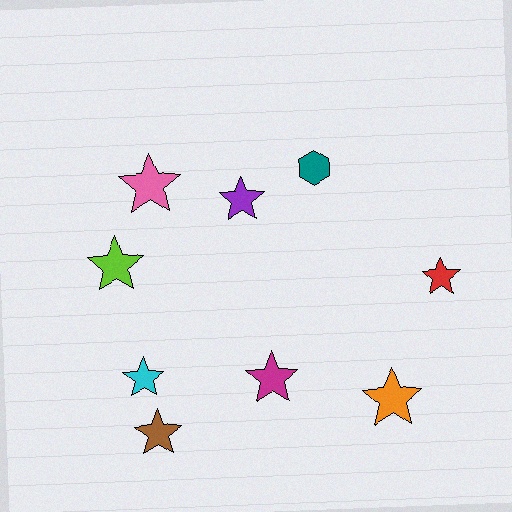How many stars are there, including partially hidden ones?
There are 8 stars.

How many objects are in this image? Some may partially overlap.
There are 9 objects.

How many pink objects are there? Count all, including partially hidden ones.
There is 1 pink object.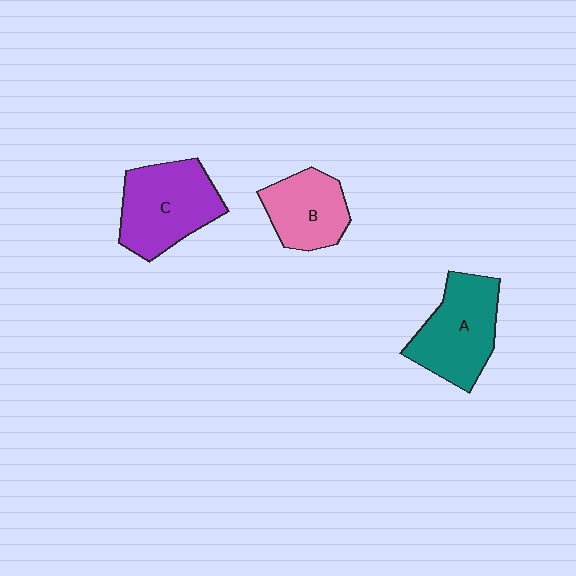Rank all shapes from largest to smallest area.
From largest to smallest: C (purple), A (teal), B (pink).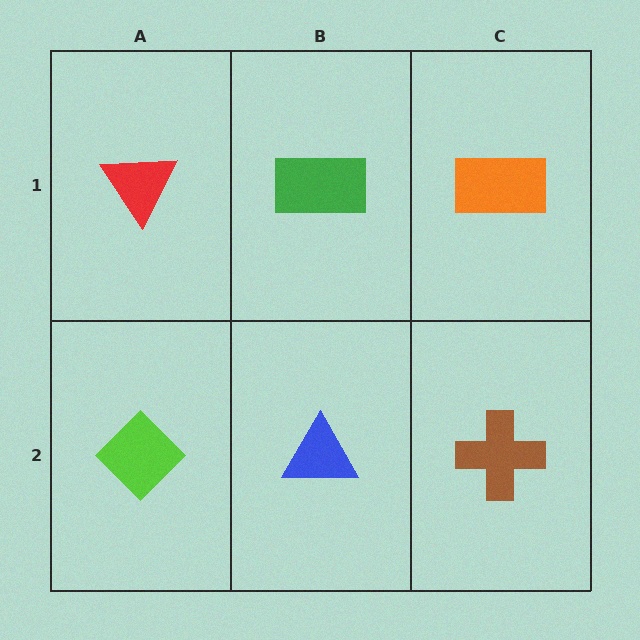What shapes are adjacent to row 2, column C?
An orange rectangle (row 1, column C), a blue triangle (row 2, column B).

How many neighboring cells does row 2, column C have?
2.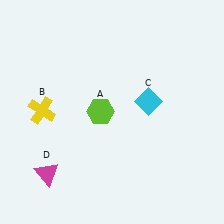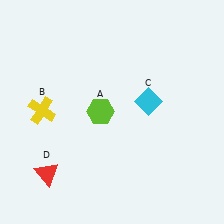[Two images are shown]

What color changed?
The triangle (D) changed from magenta in Image 1 to red in Image 2.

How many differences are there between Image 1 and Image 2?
There is 1 difference between the two images.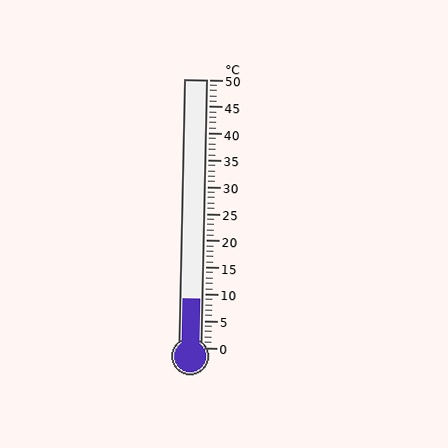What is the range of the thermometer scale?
The thermometer scale ranges from 0°C to 50°C.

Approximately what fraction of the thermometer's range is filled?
The thermometer is filled to approximately 20% of its range.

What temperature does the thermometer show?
The thermometer shows approximately 9°C.